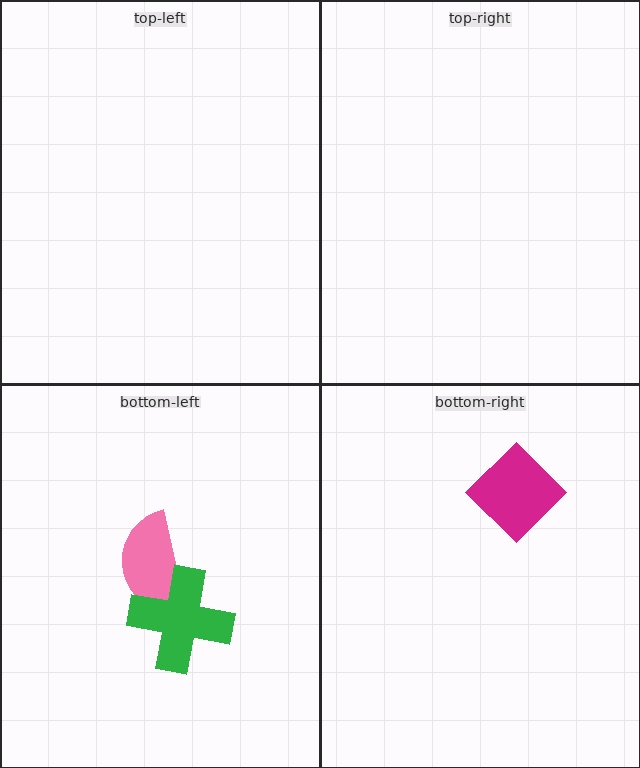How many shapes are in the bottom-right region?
1.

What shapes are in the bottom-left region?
The pink semicircle, the green cross.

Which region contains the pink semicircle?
The bottom-left region.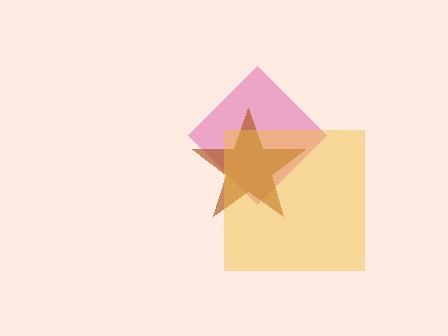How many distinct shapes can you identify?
There are 3 distinct shapes: a magenta diamond, a brown star, a yellow square.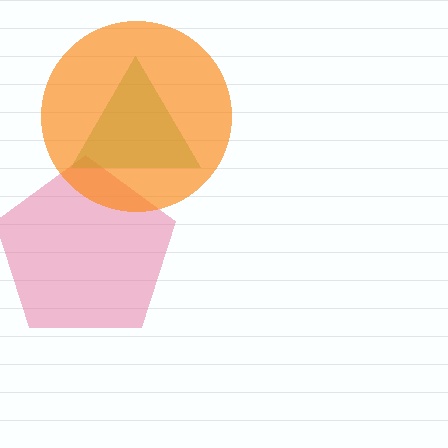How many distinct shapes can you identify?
There are 3 distinct shapes: a pink pentagon, a green triangle, an orange circle.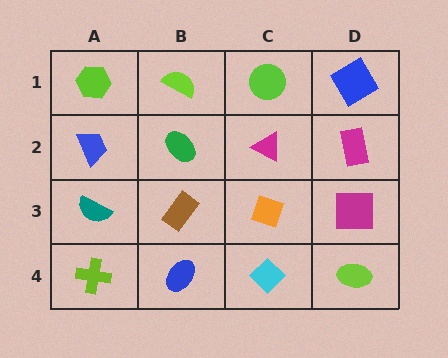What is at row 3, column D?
A magenta square.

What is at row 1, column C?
A lime circle.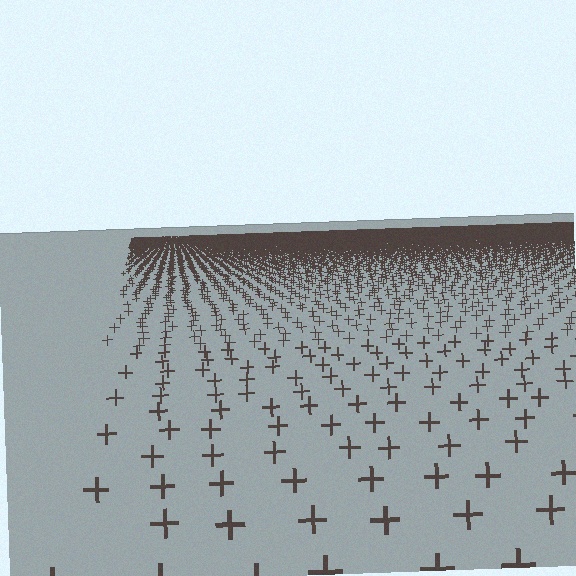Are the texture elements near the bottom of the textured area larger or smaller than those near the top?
Larger. Near the bottom, elements are closer to the viewer and appear at a bigger on-screen size.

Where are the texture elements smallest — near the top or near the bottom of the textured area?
Near the top.